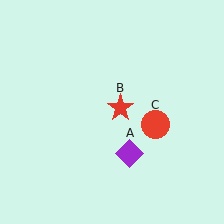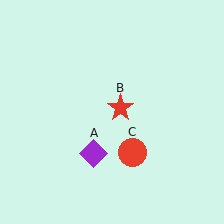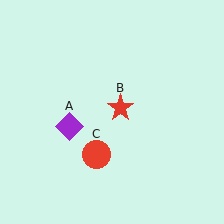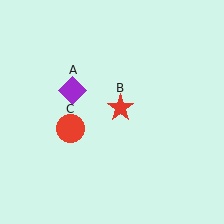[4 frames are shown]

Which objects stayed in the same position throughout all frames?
Red star (object B) remained stationary.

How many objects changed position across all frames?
2 objects changed position: purple diamond (object A), red circle (object C).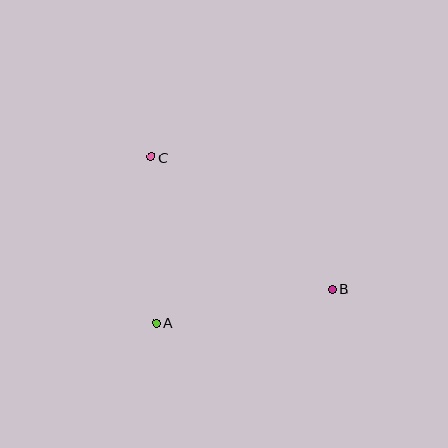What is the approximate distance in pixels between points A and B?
The distance between A and B is approximately 179 pixels.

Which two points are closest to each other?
Points A and C are closest to each other.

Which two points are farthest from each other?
Points B and C are farthest from each other.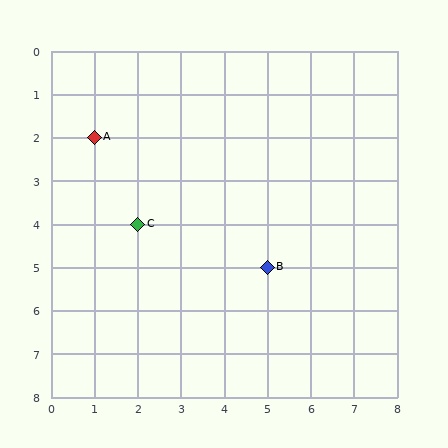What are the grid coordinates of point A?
Point A is at grid coordinates (1, 2).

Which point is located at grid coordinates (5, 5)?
Point B is at (5, 5).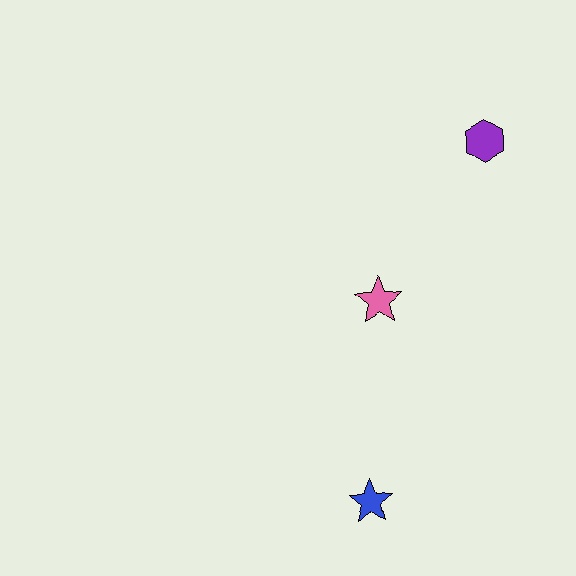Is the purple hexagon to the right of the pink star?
Yes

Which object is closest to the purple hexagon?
The pink star is closest to the purple hexagon.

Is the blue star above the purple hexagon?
No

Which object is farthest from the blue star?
The purple hexagon is farthest from the blue star.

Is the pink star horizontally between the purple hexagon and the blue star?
Yes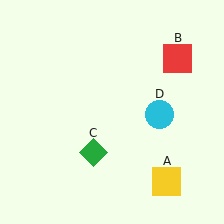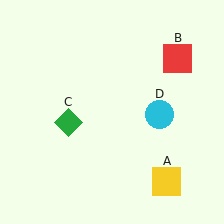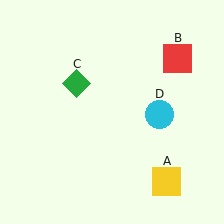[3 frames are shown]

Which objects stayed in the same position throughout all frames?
Yellow square (object A) and red square (object B) and cyan circle (object D) remained stationary.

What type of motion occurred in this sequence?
The green diamond (object C) rotated clockwise around the center of the scene.